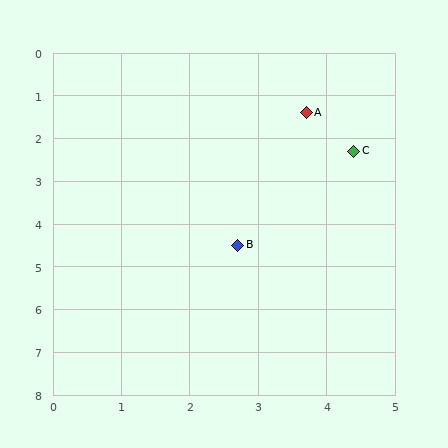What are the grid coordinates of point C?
Point C is at approximately (4.4, 2.3).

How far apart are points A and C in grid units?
Points A and C are about 1.1 grid units apart.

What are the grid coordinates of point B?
Point B is at approximately (2.7, 4.5).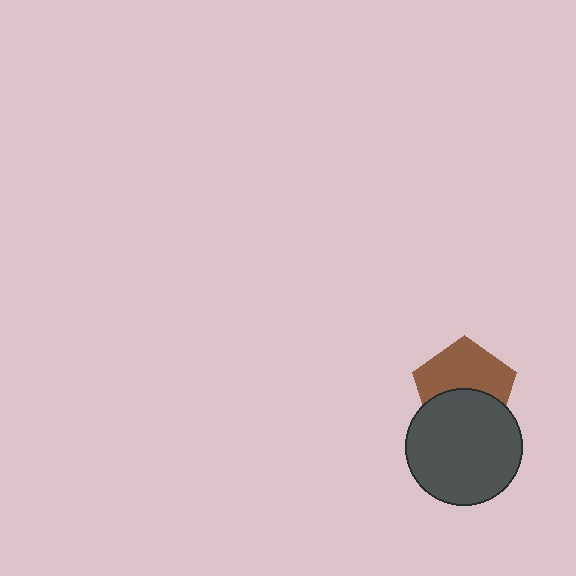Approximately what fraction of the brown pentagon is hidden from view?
Roughly 44% of the brown pentagon is hidden behind the dark gray circle.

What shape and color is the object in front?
The object in front is a dark gray circle.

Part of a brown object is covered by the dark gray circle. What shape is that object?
It is a pentagon.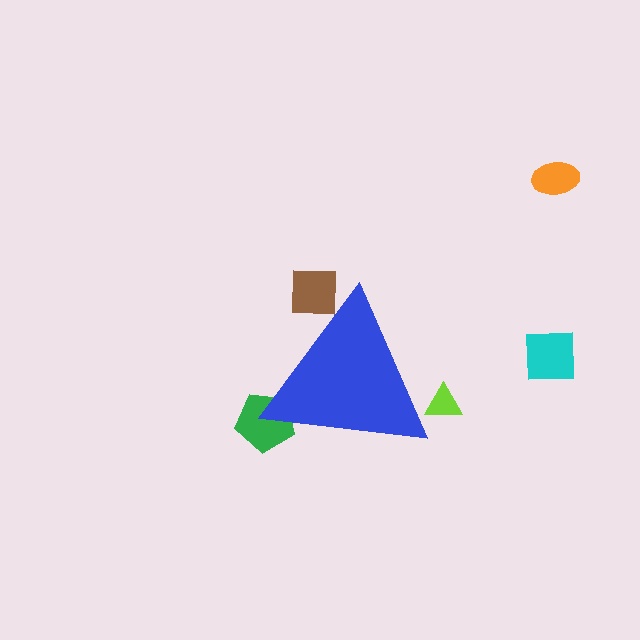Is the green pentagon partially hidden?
Yes, the green pentagon is partially hidden behind the blue triangle.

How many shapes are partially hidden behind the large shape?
3 shapes are partially hidden.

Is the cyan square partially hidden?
No, the cyan square is fully visible.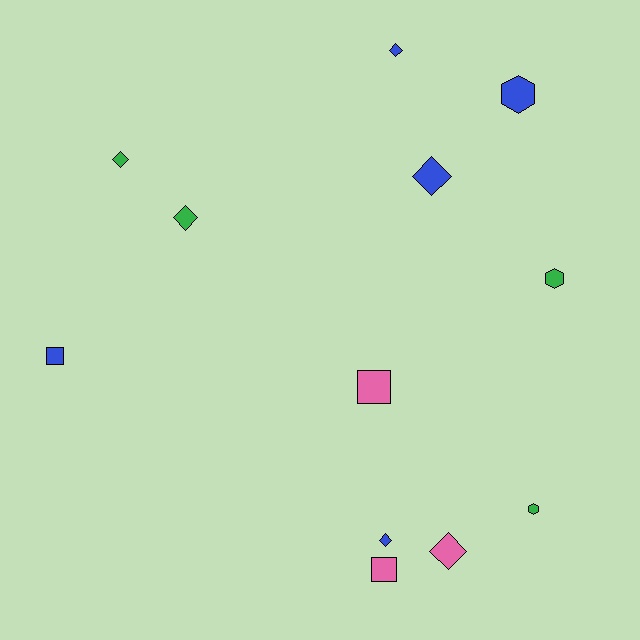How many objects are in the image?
There are 12 objects.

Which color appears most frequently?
Blue, with 5 objects.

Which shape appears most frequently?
Diamond, with 6 objects.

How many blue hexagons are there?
There is 1 blue hexagon.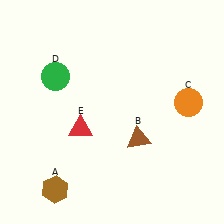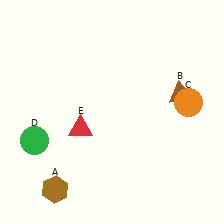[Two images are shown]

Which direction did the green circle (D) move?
The green circle (D) moved down.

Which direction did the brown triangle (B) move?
The brown triangle (B) moved up.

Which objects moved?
The objects that moved are: the brown triangle (B), the green circle (D).